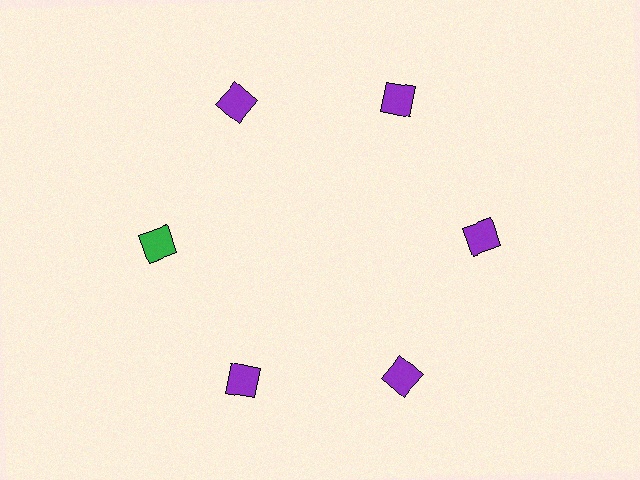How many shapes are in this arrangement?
There are 6 shapes arranged in a ring pattern.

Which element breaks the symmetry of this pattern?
The green diamond at roughly the 9 o'clock position breaks the symmetry. All other shapes are purple diamonds.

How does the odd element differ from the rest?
It has a different color: green instead of purple.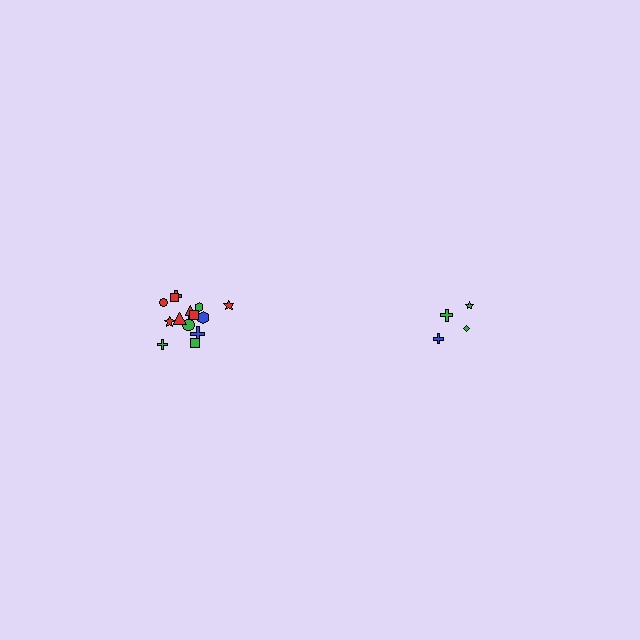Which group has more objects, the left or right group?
The left group.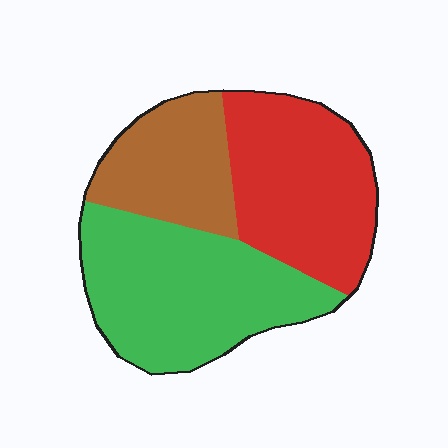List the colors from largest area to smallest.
From largest to smallest: green, red, brown.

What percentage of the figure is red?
Red takes up between a third and a half of the figure.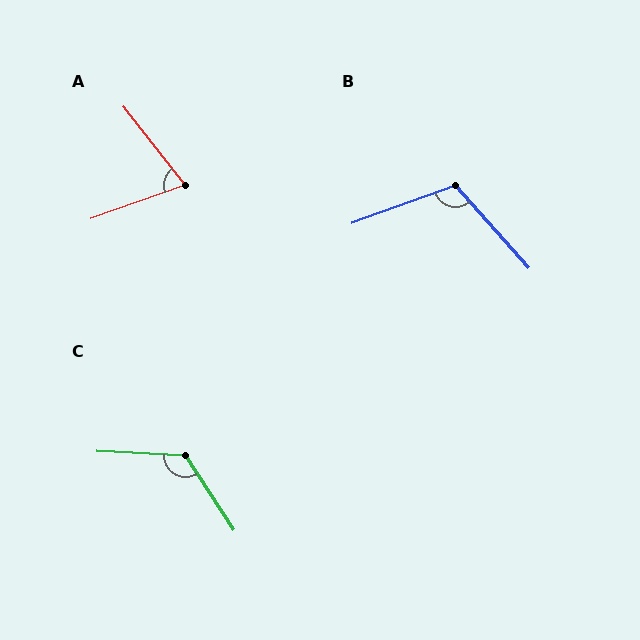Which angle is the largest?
C, at approximately 126 degrees.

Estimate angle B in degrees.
Approximately 112 degrees.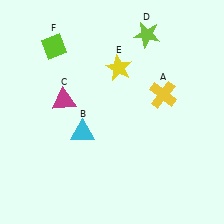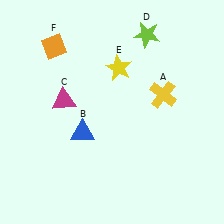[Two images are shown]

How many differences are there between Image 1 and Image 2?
There are 2 differences between the two images.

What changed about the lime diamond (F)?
In Image 1, F is lime. In Image 2, it changed to orange.